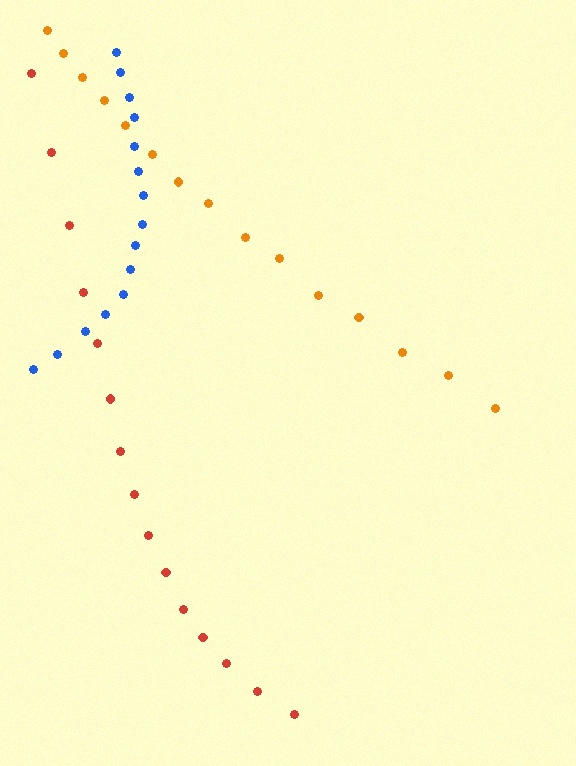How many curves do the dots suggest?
There are 3 distinct paths.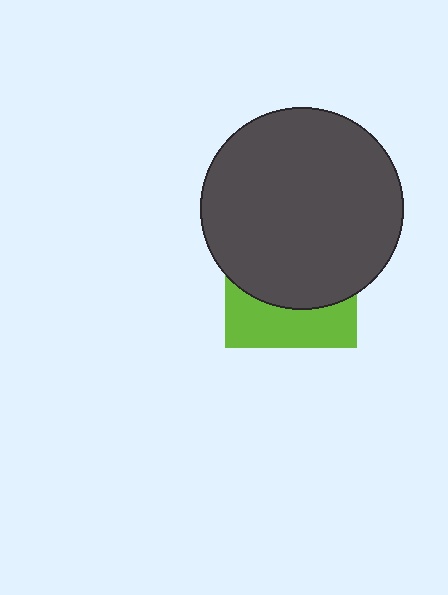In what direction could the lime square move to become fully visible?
The lime square could move down. That would shift it out from behind the dark gray circle entirely.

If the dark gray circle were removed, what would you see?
You would see the complete lime square.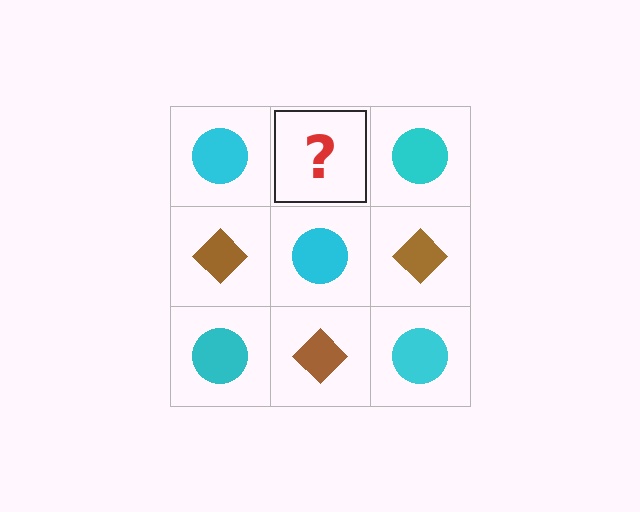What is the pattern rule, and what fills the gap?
The rule is that it alternates cyan circle and brown diamond in a checkerboard pattern. The gap should be filled with a brown diamond.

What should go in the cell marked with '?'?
The missing cell should contain a brown diamond.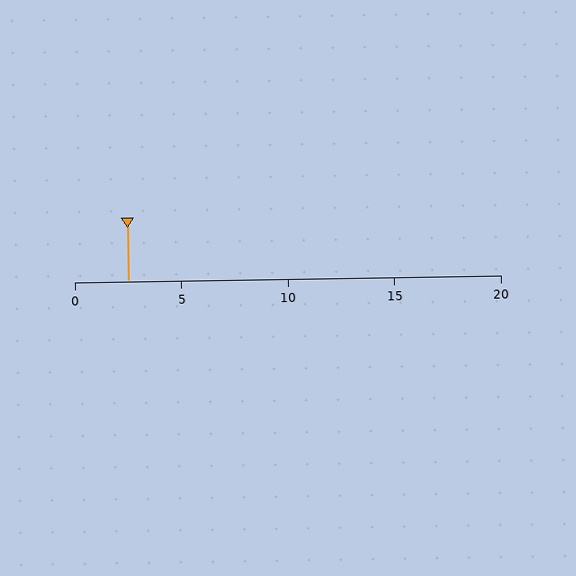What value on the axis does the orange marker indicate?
The marker indicates approximately 2.5.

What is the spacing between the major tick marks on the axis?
The major ticks are spaced 5 apart.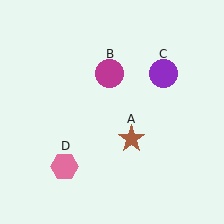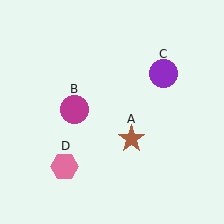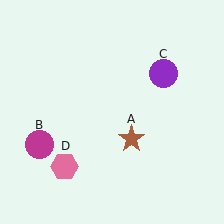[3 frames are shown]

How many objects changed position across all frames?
1 object changed position: magenta circle (object B).